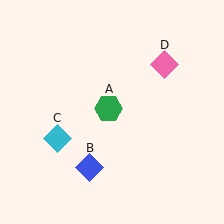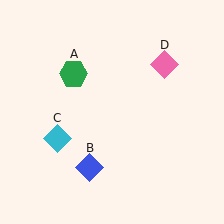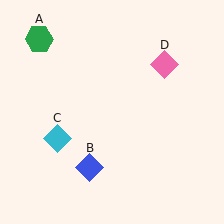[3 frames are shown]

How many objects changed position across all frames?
1 object changed position: green hexagon (object A).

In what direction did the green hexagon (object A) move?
The green hexagon (object A) moved up and to the left.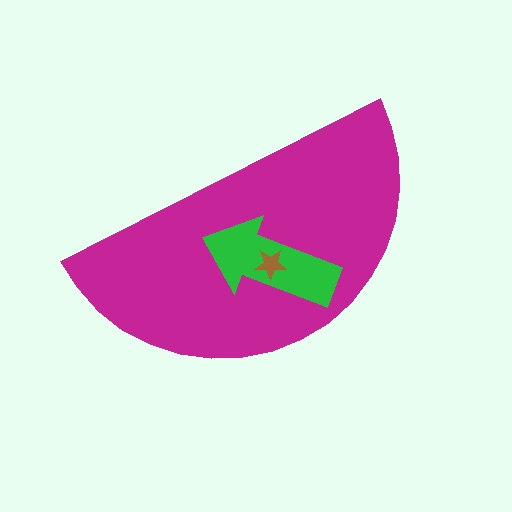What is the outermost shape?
The magenta semicircle.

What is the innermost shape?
The brown star.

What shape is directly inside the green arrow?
The brown star.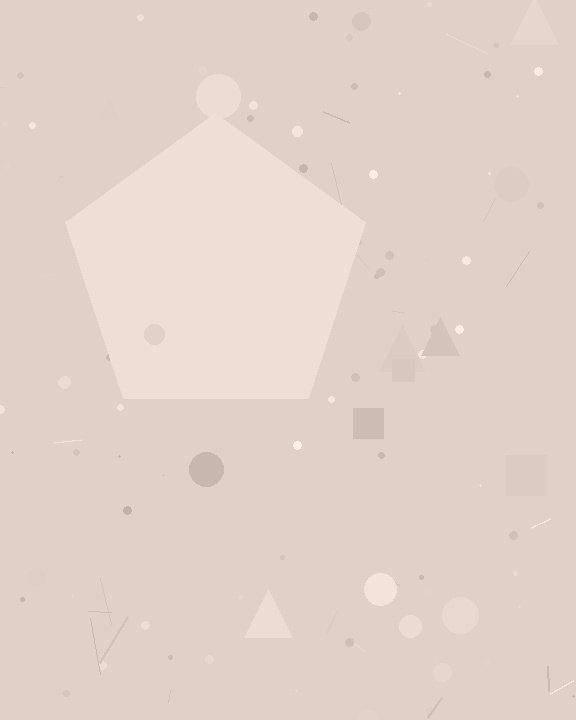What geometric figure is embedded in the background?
A pentagon is embedded in the background.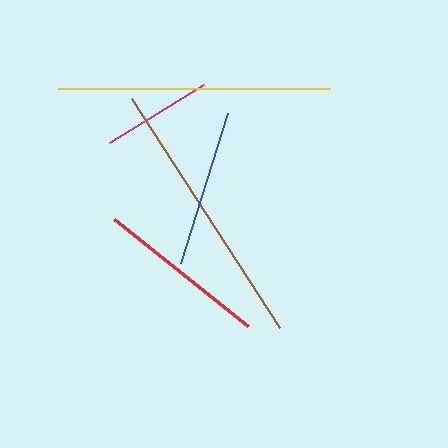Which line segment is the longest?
The brown line is the longest at approximately 272 pixels.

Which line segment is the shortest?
The magenta line is the shortest at approximately 110 pixels.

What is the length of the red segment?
The red segment is approximately 172 pixels long.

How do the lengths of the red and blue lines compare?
The red and blue lines are approximately the same length.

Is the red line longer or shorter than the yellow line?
The yellow line is longer than the red line.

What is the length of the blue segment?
The blue segment is approximately 157 pixels long.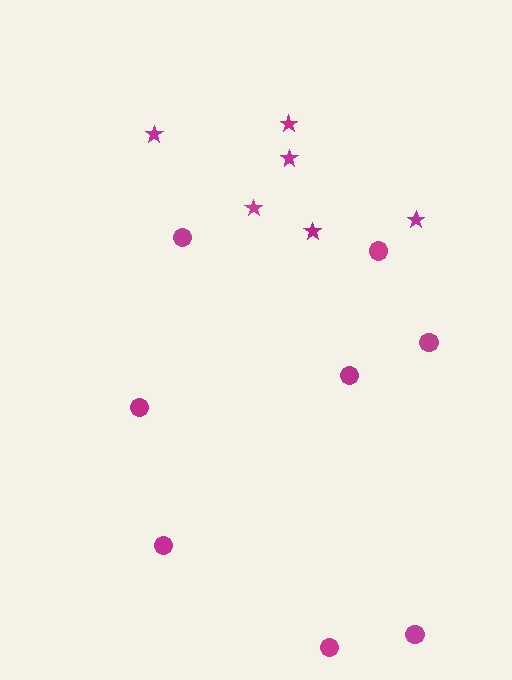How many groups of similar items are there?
There are 2 groups: one group of stars (6) and one group of circles (8).